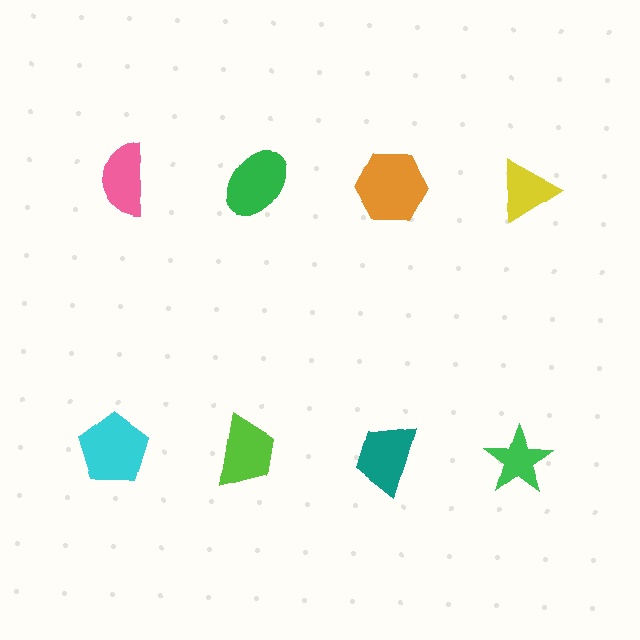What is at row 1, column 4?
A yellow triangle.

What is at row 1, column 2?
A green ellipse.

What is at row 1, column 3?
An orange hexagon.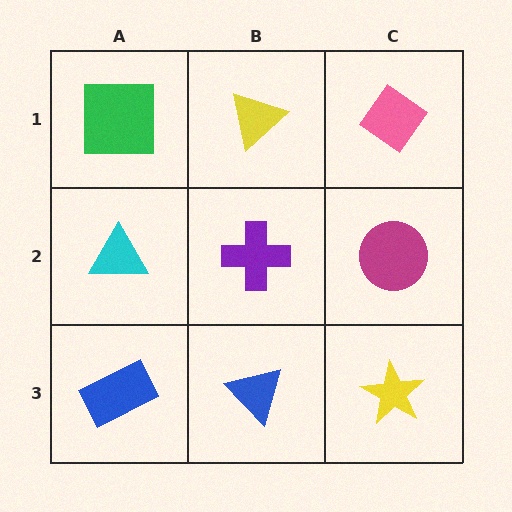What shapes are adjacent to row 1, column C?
A magenta circle (row 2, column C), a yellow triangle (row 1, column B).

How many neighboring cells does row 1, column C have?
2.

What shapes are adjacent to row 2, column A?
A green square (row 1, column A), a blue rectangle (row 3, column A), a purple cross (row 2, column B).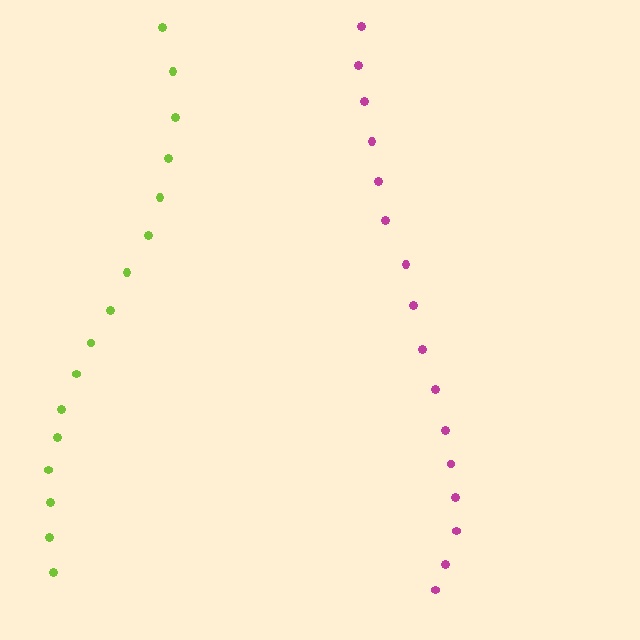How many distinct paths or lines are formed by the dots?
There are 2 distinct paths.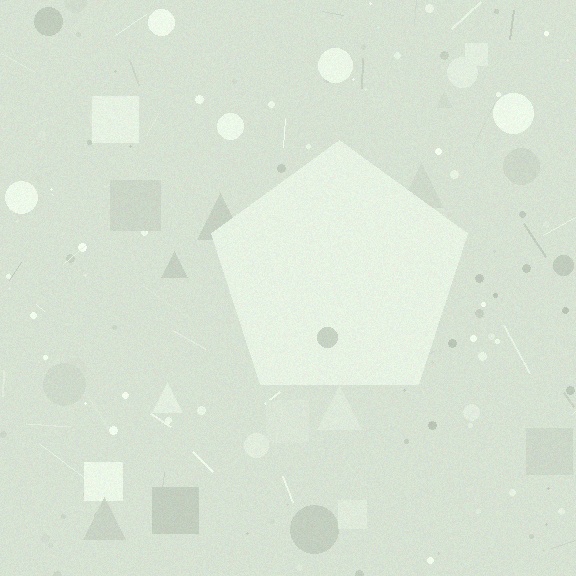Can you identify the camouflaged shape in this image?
The camouflaged shape is a pentagon.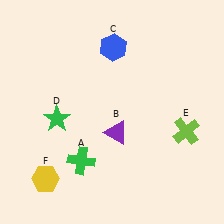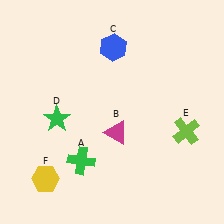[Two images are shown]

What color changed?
The triangle (B) changed from purple in Image 1 to magenta in Image 2.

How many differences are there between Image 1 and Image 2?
There is 1 difference between the two images.